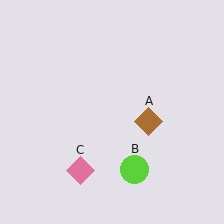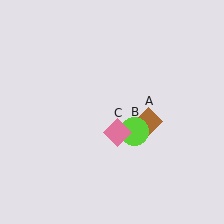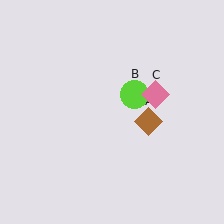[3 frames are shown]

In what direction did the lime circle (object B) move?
The lime circle (object B) moved up.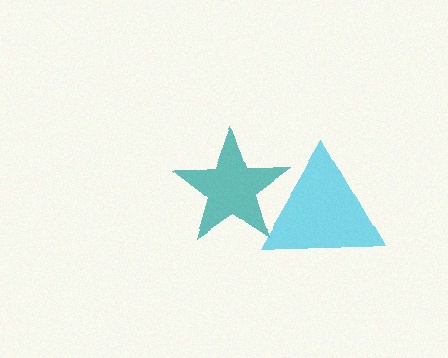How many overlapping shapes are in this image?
There are 2 overlapping shapes in the image.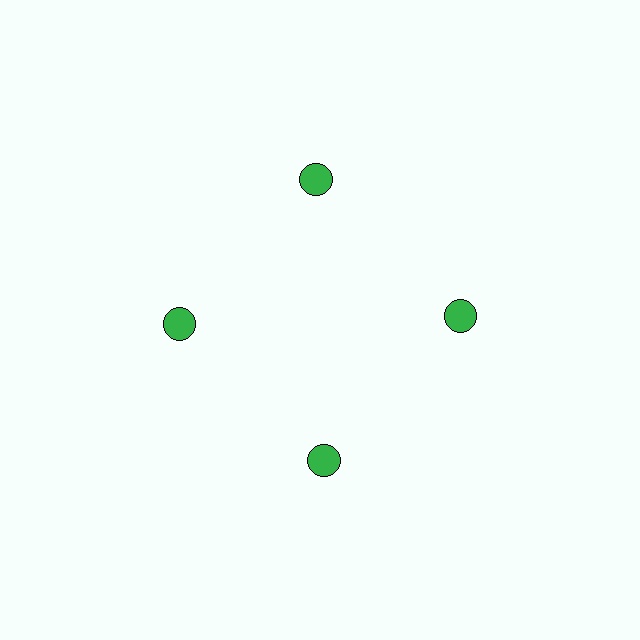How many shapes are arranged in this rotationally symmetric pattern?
There are 4 shapes, arranged in 4 groups of 1.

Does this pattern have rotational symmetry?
Yes, this pattern has 4-fold rotational symmetry. It looks the same after rotating 90 degrees around the center.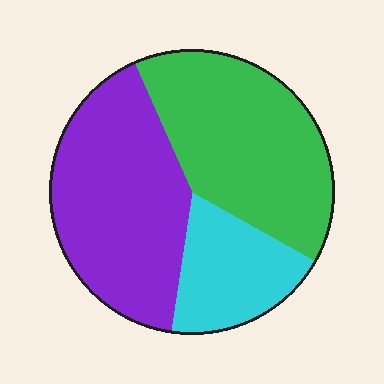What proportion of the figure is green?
Green takes up about two fifths (2/5) of the figure.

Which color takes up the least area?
Cyan, at roughly 20%.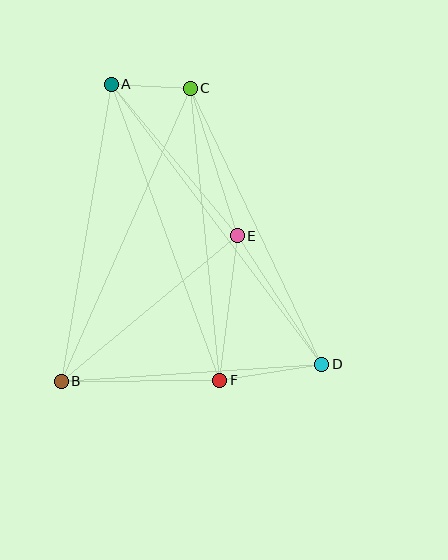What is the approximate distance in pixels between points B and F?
The distance between B and F is approximately 159 pixels.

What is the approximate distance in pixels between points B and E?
The distance between B and E is approximately 229 pixels.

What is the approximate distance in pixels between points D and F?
The distance between D and F is approximately 103 pixels.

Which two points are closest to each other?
Points A and C are closest to each other.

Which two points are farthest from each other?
Points A and D are farthest from each other.